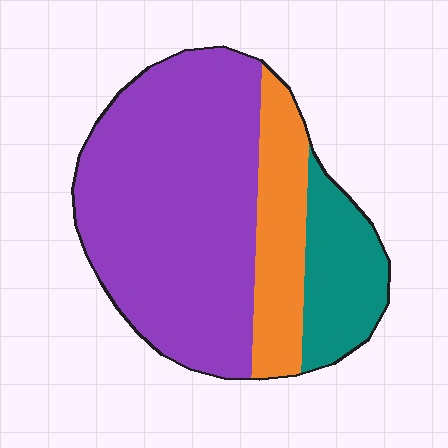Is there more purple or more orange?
Purple.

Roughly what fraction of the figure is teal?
Teal covers 17% of the figure.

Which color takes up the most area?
Purple, at roughly 65%.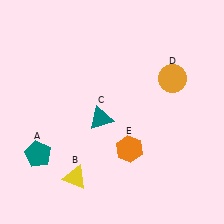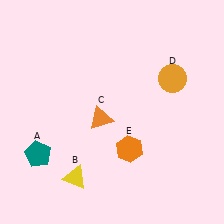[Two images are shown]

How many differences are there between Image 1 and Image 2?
There is 1 difference between the two images.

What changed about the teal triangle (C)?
In Image 1, C is teal. In Image 2, it changed to orange.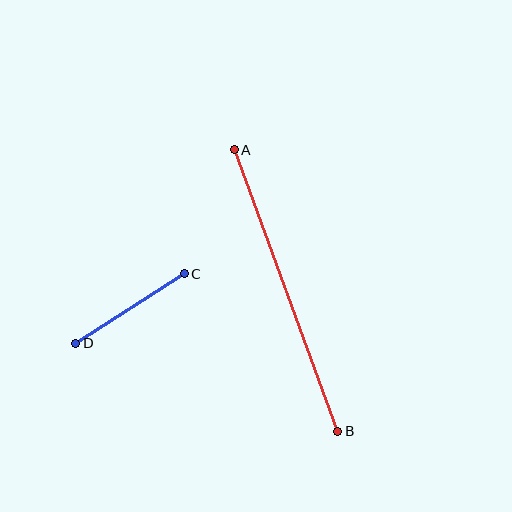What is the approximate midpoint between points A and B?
The midpoint is at approximately (286, 291) pixels.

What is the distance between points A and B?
The distance is approximately 300 pixels.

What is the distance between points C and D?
The distance is approximately 129 pixels.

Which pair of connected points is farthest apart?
Points A and B are farthest apart.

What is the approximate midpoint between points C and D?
The midpoint is at approximately (130, 308) pixels.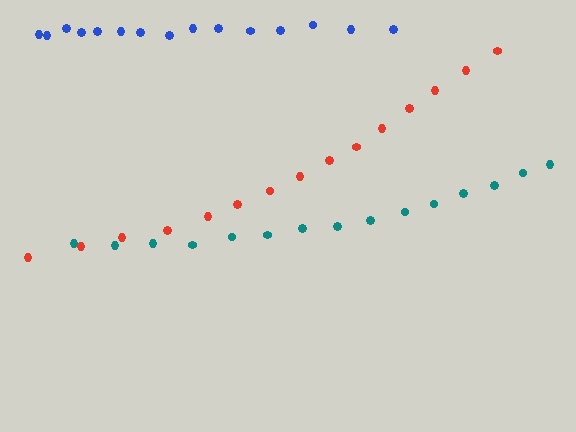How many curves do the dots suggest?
There are 3 distinct paths.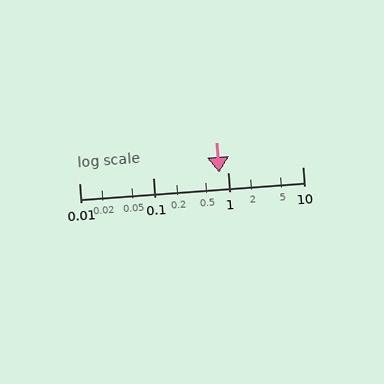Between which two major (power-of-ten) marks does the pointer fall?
The pointer is between 0.1 and 1.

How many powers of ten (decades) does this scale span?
The scale spans 3 decades, from 0.01 to 10.